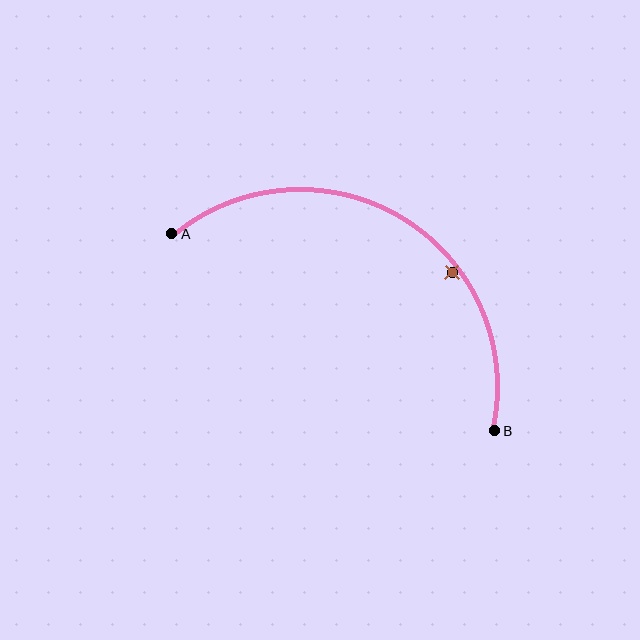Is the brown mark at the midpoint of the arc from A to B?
No — the brown mark does not lie on the arc at all. It sits slightly inside the curve.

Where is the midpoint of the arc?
The arc midpoint is the point on the curve farthest from the straight line joining A and B. It sits above that line.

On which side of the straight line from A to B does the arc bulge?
The arc bulges above the straight line connecting A and B.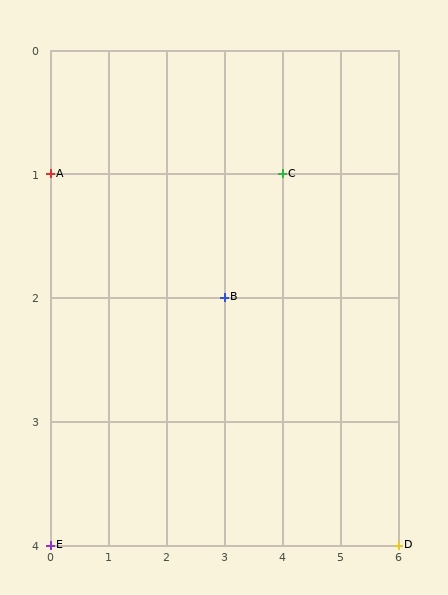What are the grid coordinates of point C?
Point C is at grid coordinates (4, 1).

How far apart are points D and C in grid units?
Points D and C are 2 columns and 3 rows apart (about 3.6 grid units diagonally).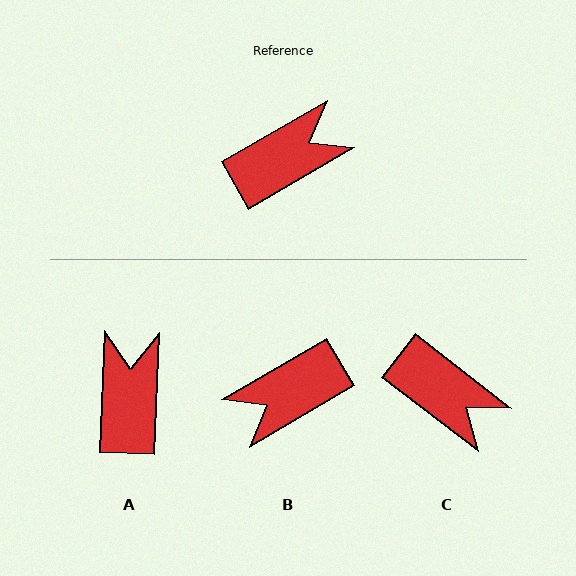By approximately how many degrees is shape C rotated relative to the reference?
Approximately 68 degrees clockwise.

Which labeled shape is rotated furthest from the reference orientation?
B, about 180 degrees away.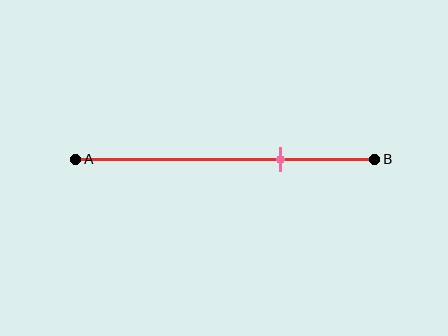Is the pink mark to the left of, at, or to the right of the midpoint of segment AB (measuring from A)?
The pink mark is to the right of the midpoint of segment AB.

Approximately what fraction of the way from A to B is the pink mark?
The pink mark is approximately 70% of the way from A to B.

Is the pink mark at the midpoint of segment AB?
No, the mark is at about 70% from A, not at the 50% midpoint.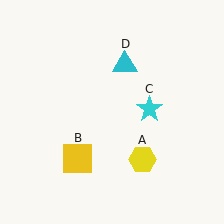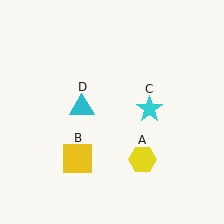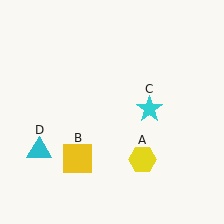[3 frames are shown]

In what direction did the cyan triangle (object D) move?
The cyan triangle (object D) moved down and to the left.